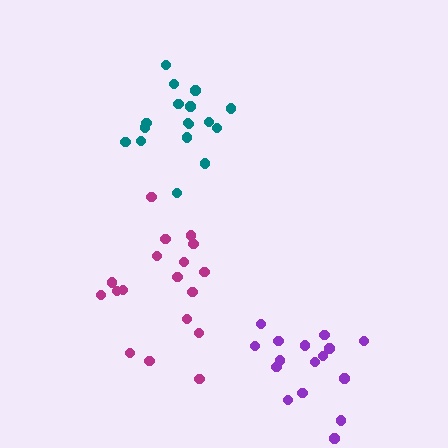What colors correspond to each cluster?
The clusters are colored: purple, magenta, teal.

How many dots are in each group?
Group 1: 16 dots, Group 2: 18 dots, Group 3: 17 dots (51 total).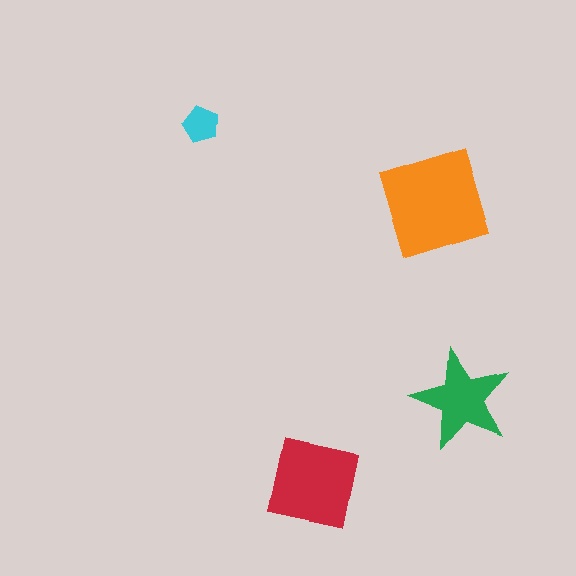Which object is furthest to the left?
The cyan pentagon is leftmost.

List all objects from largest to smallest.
The orange square, the red square, the green star, the cyan pentagon.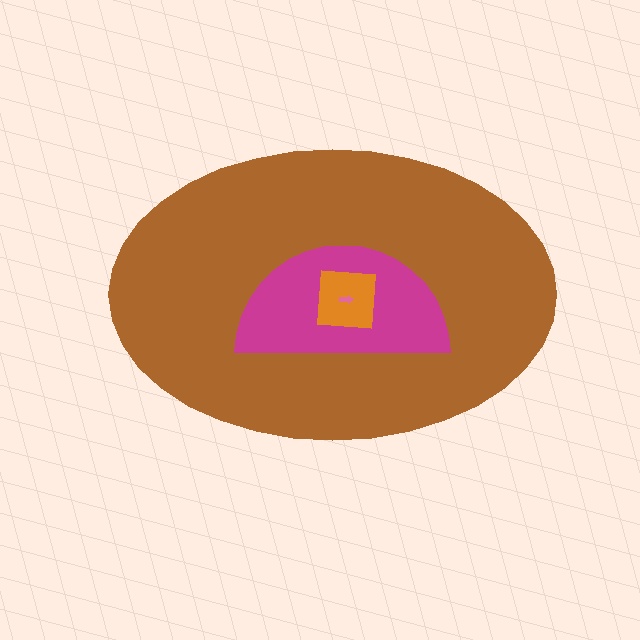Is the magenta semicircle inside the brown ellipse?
Yes.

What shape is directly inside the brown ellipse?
The magenta semicircle.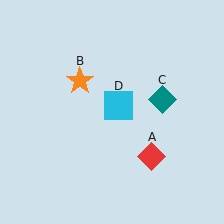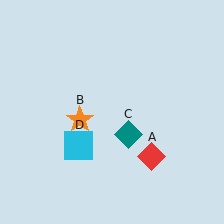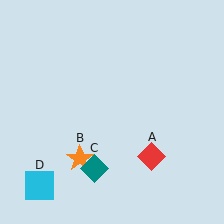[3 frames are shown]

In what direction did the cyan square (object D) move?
The cyan square (object D) moved down and to the left.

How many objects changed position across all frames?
3 objects changed position: orange star (object B), teal diamond (object C), cyan square (object D).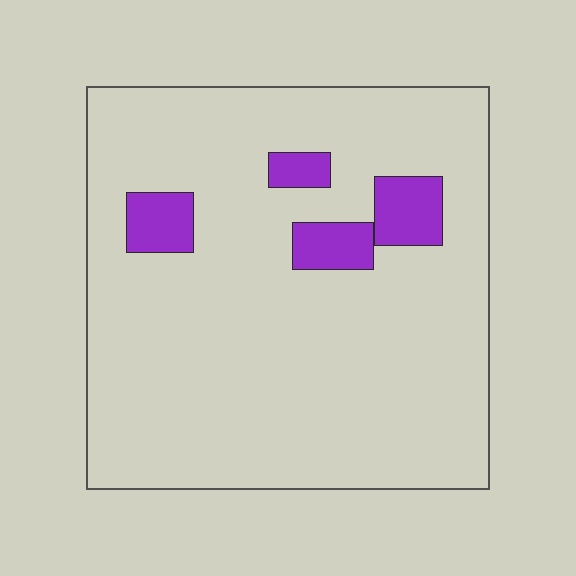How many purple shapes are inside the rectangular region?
4.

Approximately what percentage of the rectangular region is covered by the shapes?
Approximately 10%.